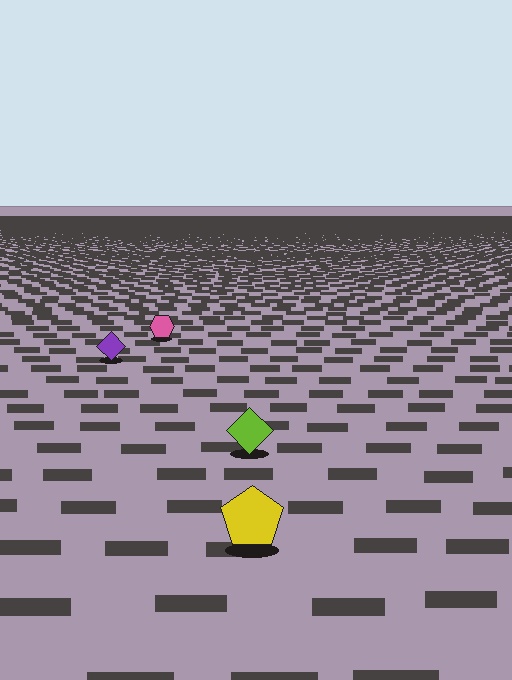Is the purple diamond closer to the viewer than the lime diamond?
No. The lime diamond is closer — you can tell from the texture gradient: the ground texture is coarser near it.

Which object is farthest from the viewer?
The pink hexagon is farthest from the viewer. It appears smaller and the ground texture around it is denser.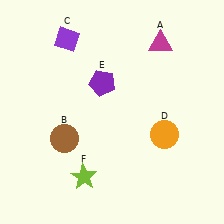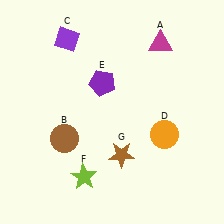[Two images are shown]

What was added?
A brown star (G) was added in Image 2.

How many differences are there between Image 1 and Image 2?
There is 1 difference between the two images.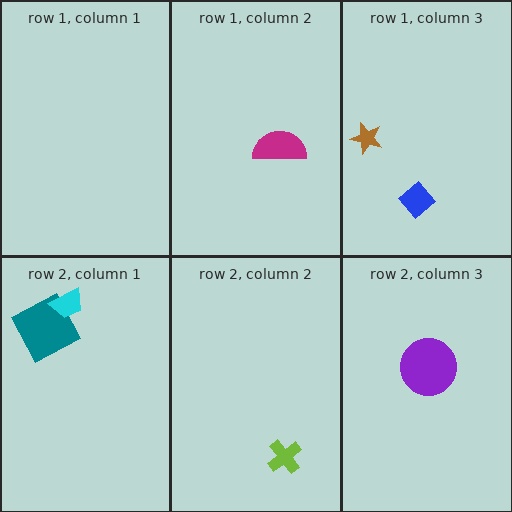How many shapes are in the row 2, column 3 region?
1.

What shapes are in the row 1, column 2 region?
The magenta semicircle.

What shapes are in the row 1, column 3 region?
The blue diamond, the brown star.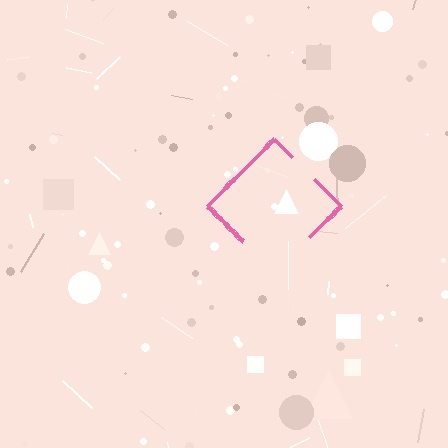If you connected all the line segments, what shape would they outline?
They would outline a diamond.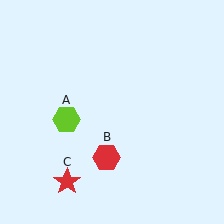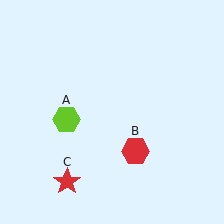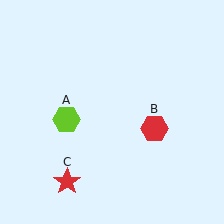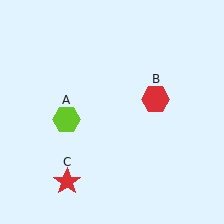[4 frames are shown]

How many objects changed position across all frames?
1 object changed position: red hexagon (object B).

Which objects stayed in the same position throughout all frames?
Lime hexagon (object A) and red star (object C) remained stationary.